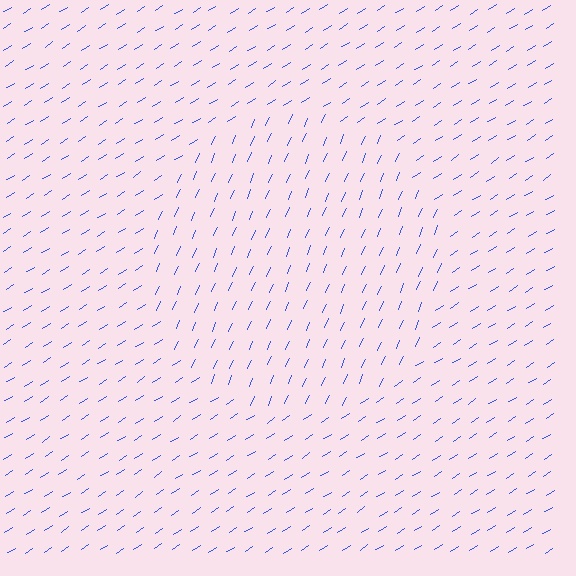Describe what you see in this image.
The image is filled with small blue line segments. A circle region in the image has lines oriented differently from the surrounding lines, creating a visible texture boundary.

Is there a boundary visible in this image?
Yes, there is a texture boundary formed by a change in line orientation.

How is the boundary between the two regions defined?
The boundary is defined purely by a change in line orientation (approximately 34 degrees difference). All lines are the same color and thickness.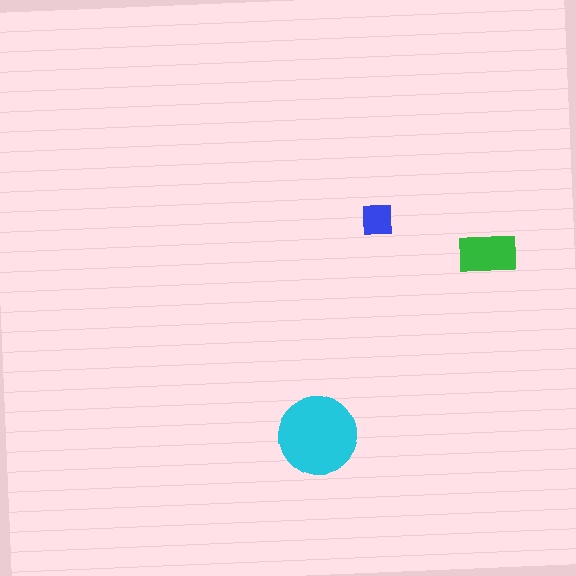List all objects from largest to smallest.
The cyan circle, the green rectangle, the blue square.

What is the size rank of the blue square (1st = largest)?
3rd.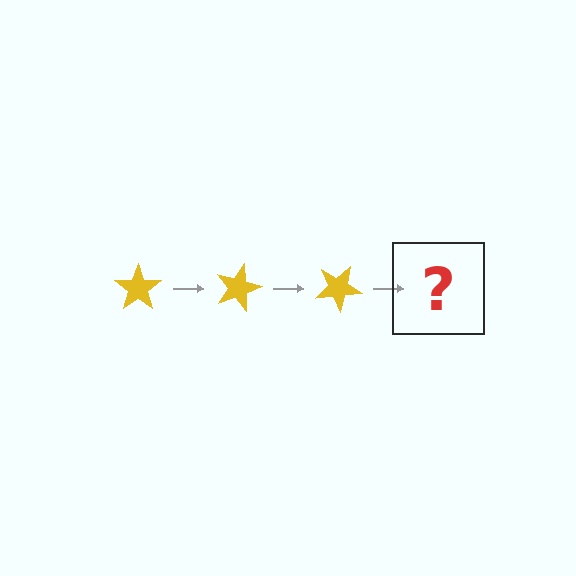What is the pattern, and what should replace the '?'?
The pattern is that the star rotates 15 degrees each step. The '?' should be a yellow star rotated 45 degrees.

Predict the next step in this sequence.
The next step is a yellow star rotated 45 degrees.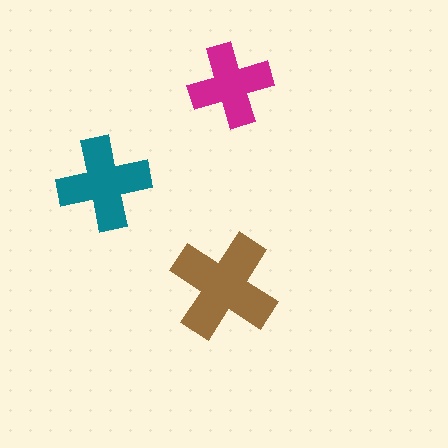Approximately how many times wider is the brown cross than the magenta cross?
About 1.5 times wider.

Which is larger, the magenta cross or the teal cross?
The teal one.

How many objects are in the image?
There are 3 objects in the image.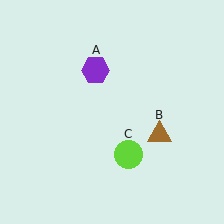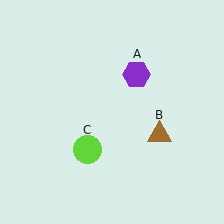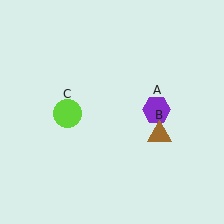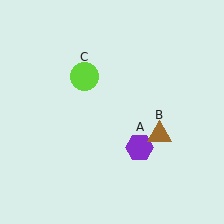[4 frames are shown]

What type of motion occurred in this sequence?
The purple hexagon (object A), lime circle (object C) rotated clockwise around the center of the scene.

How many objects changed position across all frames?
2 objects changed position: purple hexagon (object A), lime circle (object C).